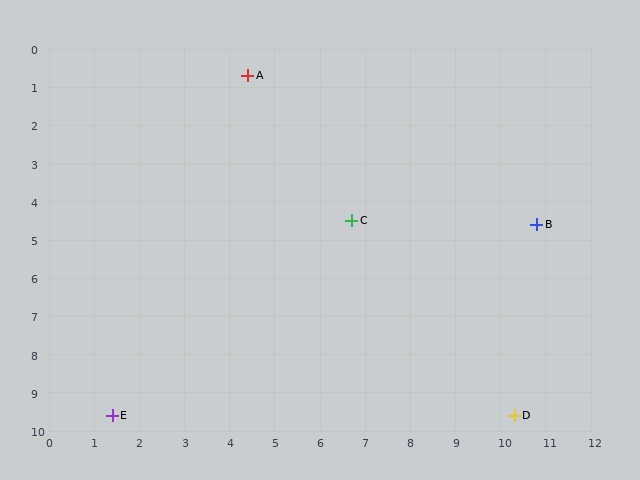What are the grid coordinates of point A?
Point A is at approximately (4.4, 0.7).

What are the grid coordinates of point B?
Point B is at approximately (10.8, 4.6).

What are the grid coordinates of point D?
Point D is at approximately (10.3, 9.6).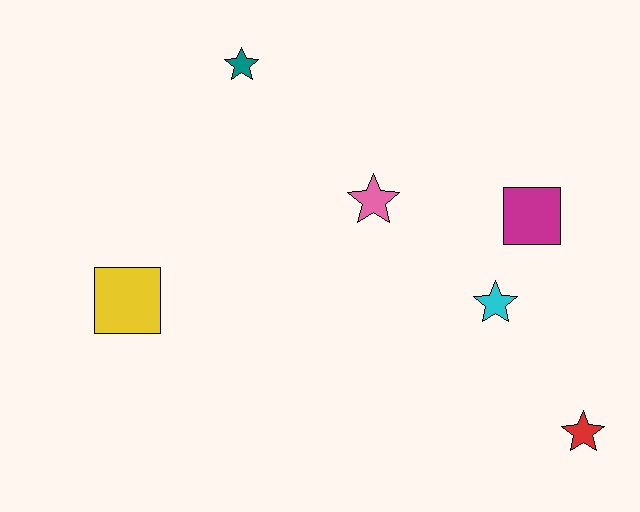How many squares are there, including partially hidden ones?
There are 2 squares.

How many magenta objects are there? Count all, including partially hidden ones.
There is 1 magenta object.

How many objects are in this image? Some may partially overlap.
There are 6 objects.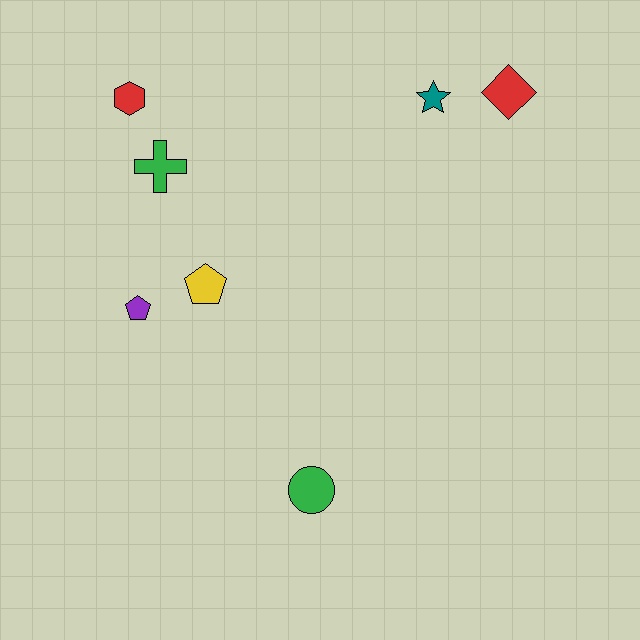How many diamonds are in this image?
There is 1 diamond.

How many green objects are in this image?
There are 2 green objects.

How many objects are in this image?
There are 7 objects.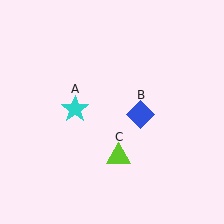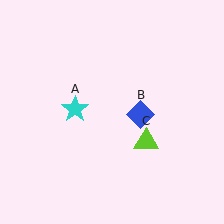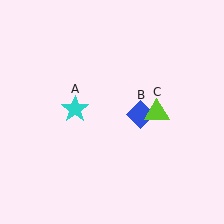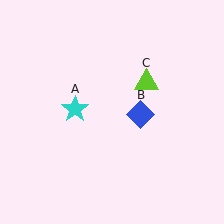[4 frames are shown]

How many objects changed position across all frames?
1 object changed position: lime triangle (object C).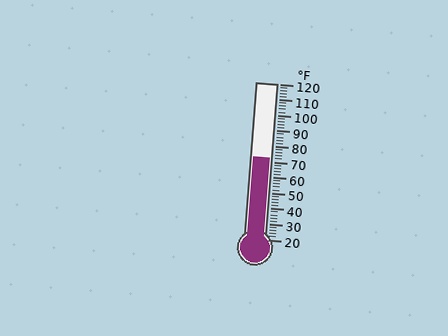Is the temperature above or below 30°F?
The temperature is above 30°F.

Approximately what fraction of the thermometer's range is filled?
The thermometer is filled to approximately 50% of its range.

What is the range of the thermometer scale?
The thermometer scale ranges from 20°F to 120°F.